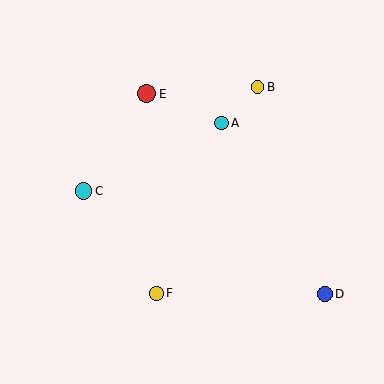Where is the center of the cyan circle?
The center of the cyan circle is at (221, 123).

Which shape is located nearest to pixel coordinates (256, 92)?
The yellow circle (labeled B) at (258, 87) is nearest to that location.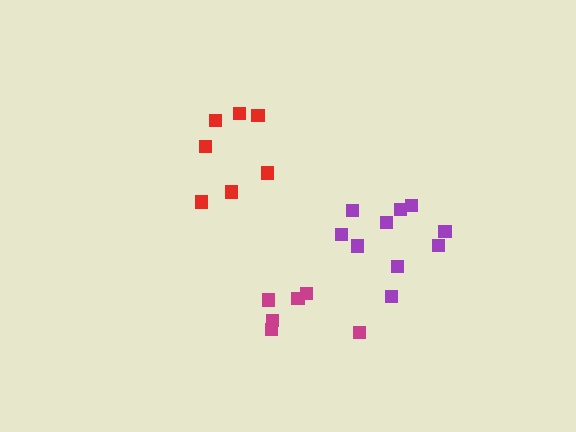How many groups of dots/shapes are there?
There are 3 groups.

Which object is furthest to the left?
The red cluster is leftmost.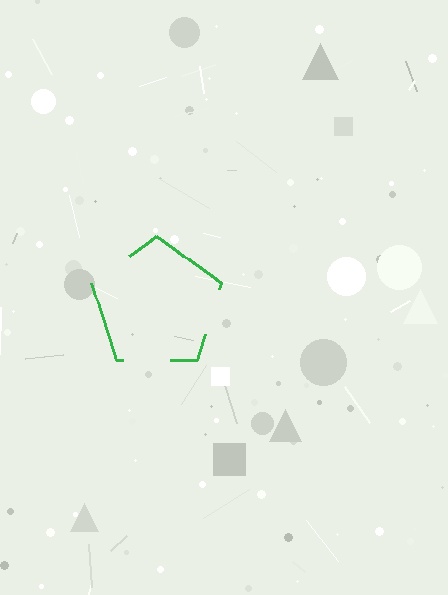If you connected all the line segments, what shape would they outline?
They would outline a pentagon.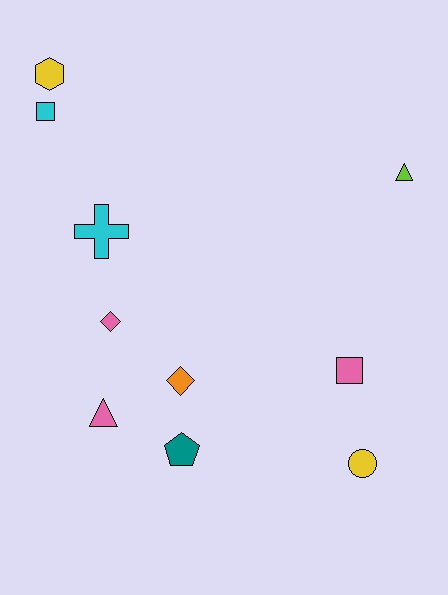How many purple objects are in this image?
There are no purple objects.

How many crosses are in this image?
There is 1 cross.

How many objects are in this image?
There are 10 objects.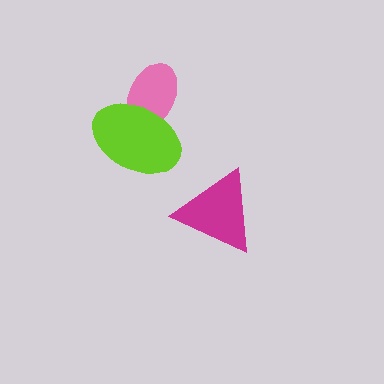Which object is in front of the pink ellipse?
The lime ellipse is in front of the pink ellipse.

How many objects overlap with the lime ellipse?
1 object overlaps with the lime ellipse.